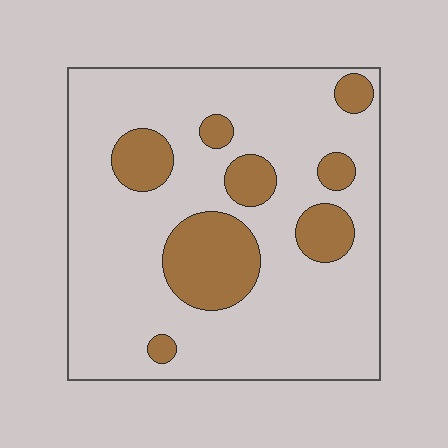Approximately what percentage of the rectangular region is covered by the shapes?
Approximately 20%.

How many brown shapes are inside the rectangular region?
8.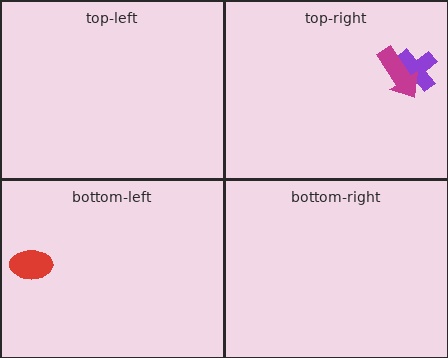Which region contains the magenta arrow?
The top-right region.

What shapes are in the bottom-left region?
The red ellipse.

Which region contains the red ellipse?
The bottom-left region.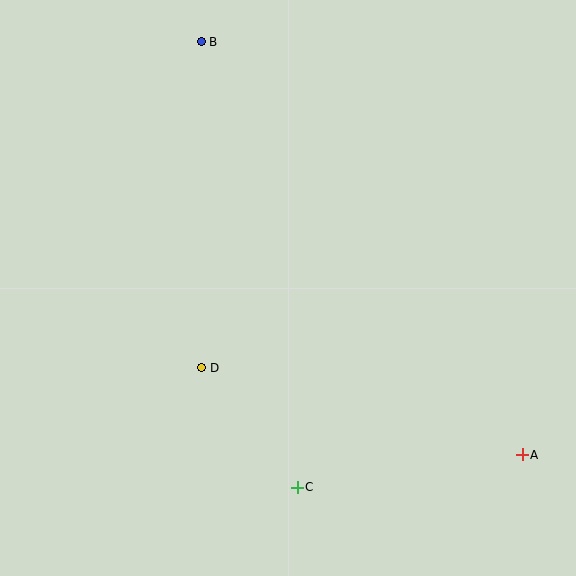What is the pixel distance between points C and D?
The distance between C and D is 153 pixels.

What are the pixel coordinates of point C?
Point C is at (297, 487).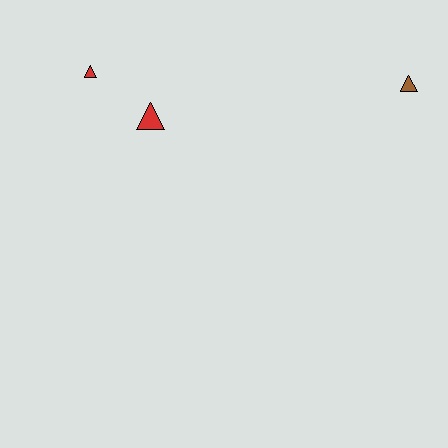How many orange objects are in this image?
There are no orange objects.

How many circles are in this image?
There are no circles.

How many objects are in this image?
There are 3 objects.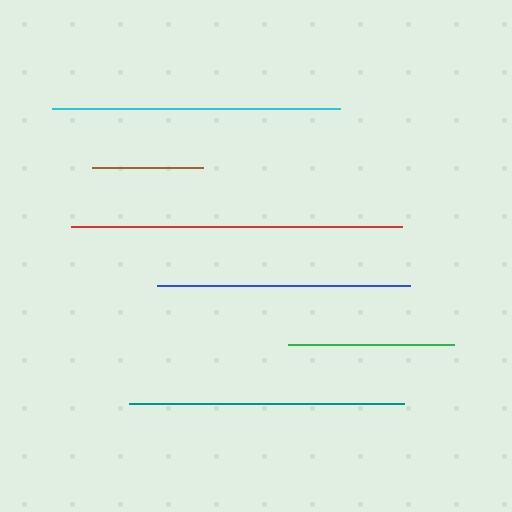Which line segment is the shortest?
The brown line is the shortest at approximately 111 pixels.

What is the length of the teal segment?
The teal segment is approximately 275 pixels long.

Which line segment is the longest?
The red line is the longest at approximately 331 pixels.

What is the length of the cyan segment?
The cyan segment is approximately 288 pixels long.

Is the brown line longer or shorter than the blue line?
The blue line is longer than the brown line.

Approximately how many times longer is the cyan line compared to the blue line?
The cyan line is approximately 1.1 times the length of the blue line.